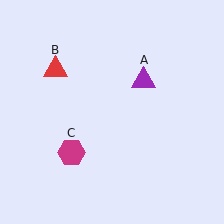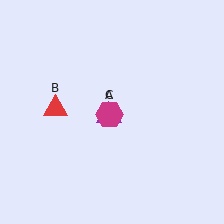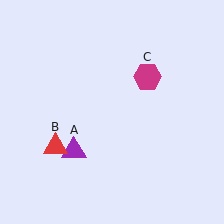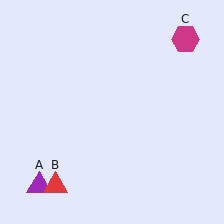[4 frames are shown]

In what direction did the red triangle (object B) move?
The red triangle (object B) moved down.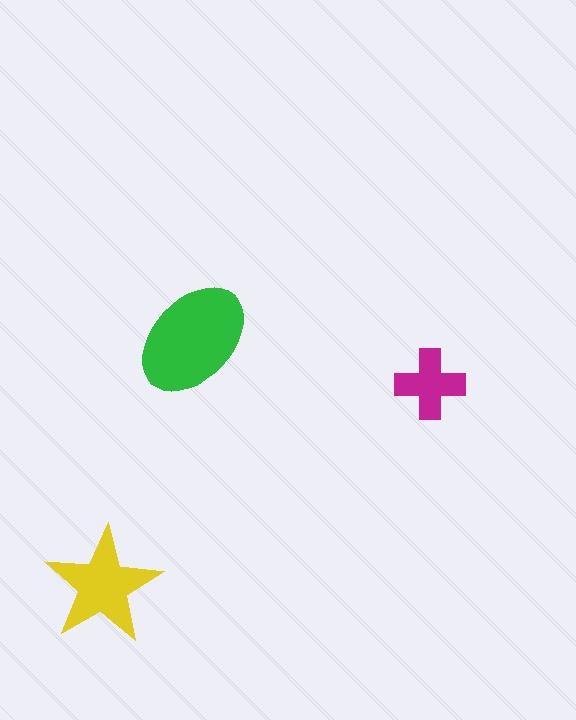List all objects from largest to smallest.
The green ellipse, the yellow star, the magenta cross.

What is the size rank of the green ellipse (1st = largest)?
1st.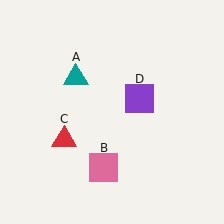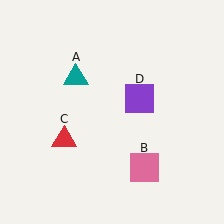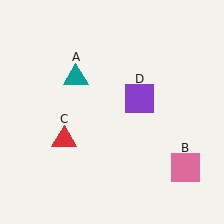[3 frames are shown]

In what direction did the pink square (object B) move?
The pink square (object B) moved right.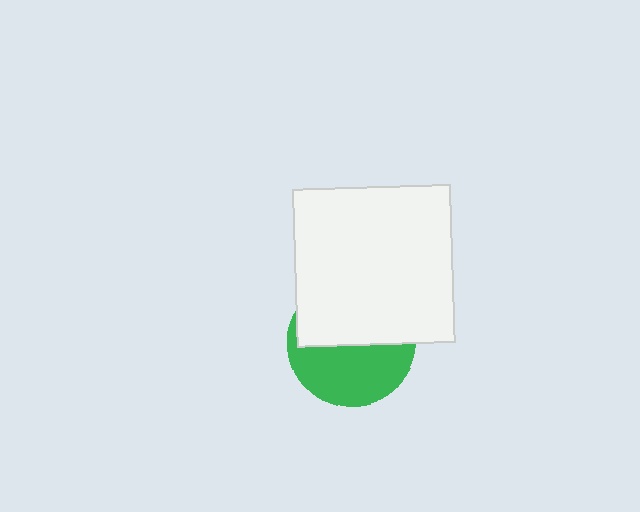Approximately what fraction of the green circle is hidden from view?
Roughly 52% of the green circle is hidden behind the white square.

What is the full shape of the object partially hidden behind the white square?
The partially hidden object is a green circle.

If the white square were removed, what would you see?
You would see the complete green circle.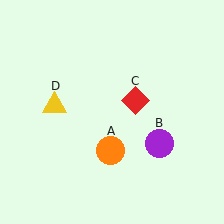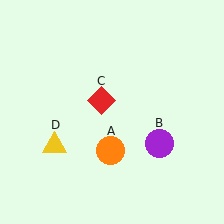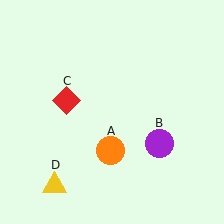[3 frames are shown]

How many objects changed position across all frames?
2 objects changed position: red diamond (object C), yellow triangle (object D).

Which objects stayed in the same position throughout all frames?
Orange circle (object A) and purple circle (object B) remained stationary.